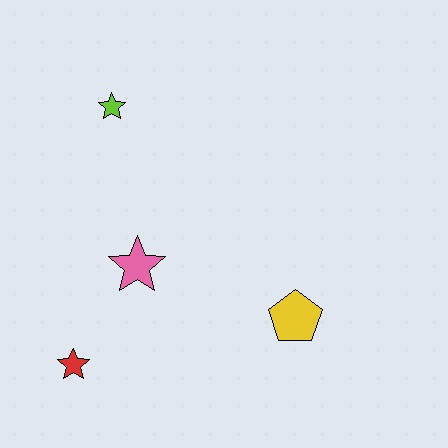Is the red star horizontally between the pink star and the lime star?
No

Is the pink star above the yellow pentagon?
Yes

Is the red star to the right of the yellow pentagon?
No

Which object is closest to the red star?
The pink star is closest to the red star.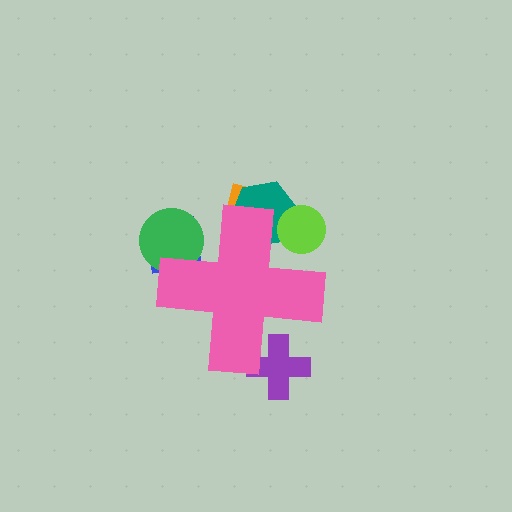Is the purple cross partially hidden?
Yes, the purple cross is partially hidden behind the pink cross.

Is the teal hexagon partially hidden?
Yes, the teal hexagon is partially hidden behind the pink cross.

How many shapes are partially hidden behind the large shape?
6 shapes are partially hidden.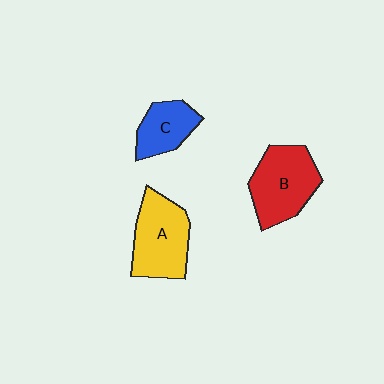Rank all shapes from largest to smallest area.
From largest to smallest: B (red), A (yellow), C (blue).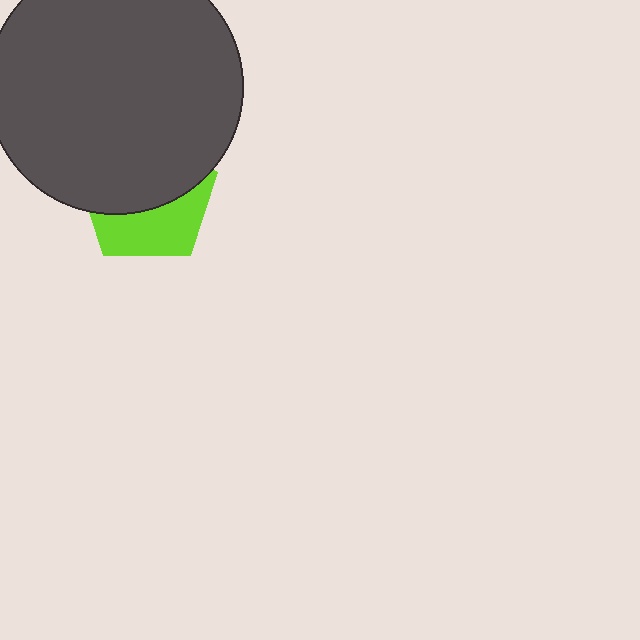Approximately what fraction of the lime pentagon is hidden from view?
Roughly 59% of the lime pentagon is hidden behind the dark gray circle.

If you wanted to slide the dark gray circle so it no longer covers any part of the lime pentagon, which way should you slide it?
Slide it up — that is the most direct way to separate the two shapes.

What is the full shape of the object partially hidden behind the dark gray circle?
The partially hidden object is a lime pentagon.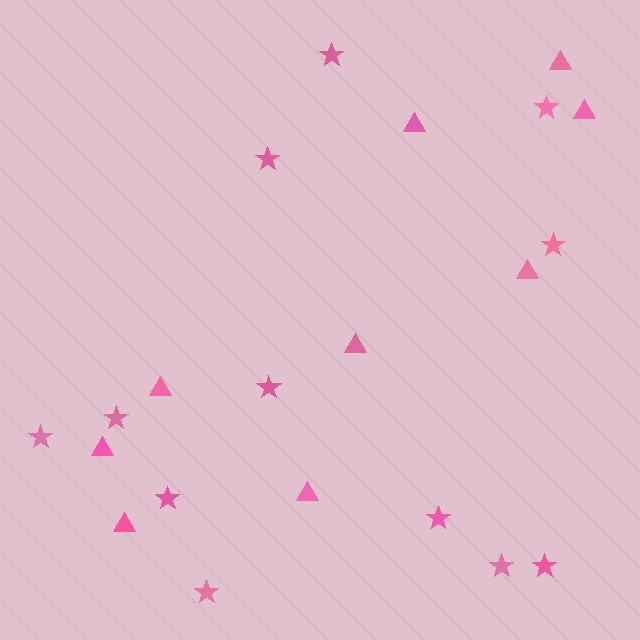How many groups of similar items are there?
There are 2 groups: one group of stars (12) and one group of triangles (9).